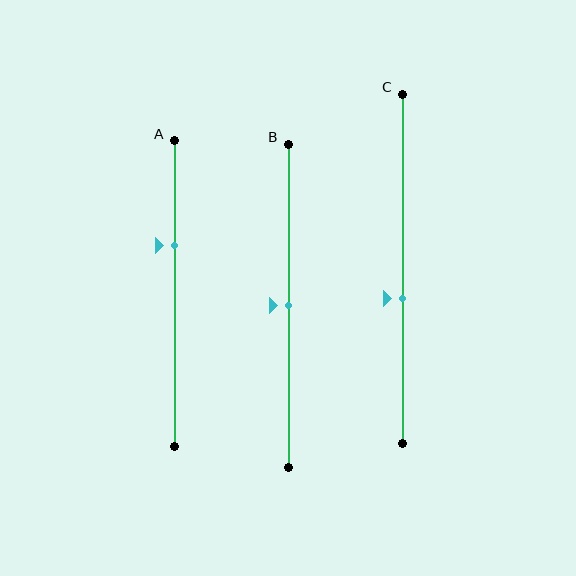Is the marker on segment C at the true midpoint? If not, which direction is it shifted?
No, the marker on segment C is shifted downward by about 8% of the segment length.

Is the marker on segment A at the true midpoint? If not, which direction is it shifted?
No, the marker on segment A is shifted upward by about 16% of the segment length.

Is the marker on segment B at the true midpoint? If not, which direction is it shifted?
Yes, the marker on segment B is at the true midpoint.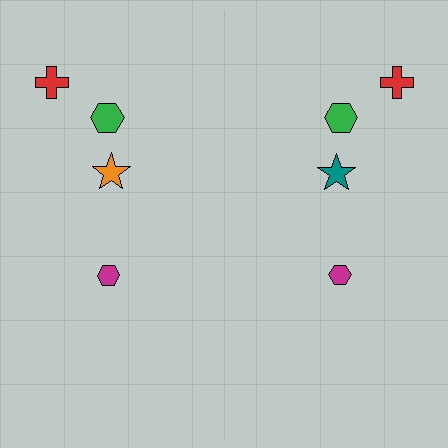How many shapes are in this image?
There are 8 shapes in this image.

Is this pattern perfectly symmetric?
No, the pattern is not perfectly symmetric. The teal star on the right side breaks the symmetry — its mirror counterpart is orange.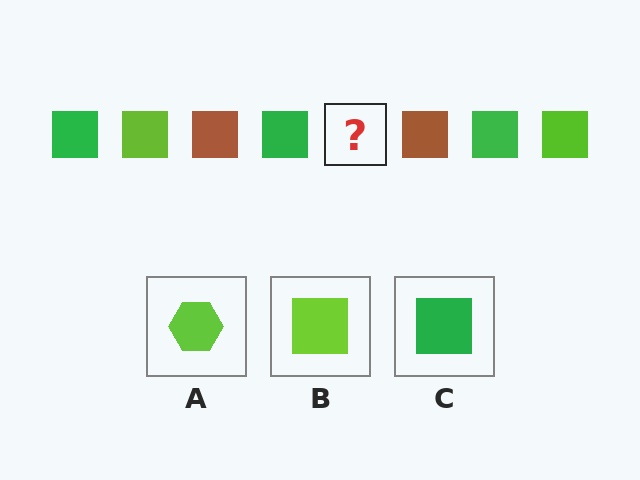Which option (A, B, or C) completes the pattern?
B.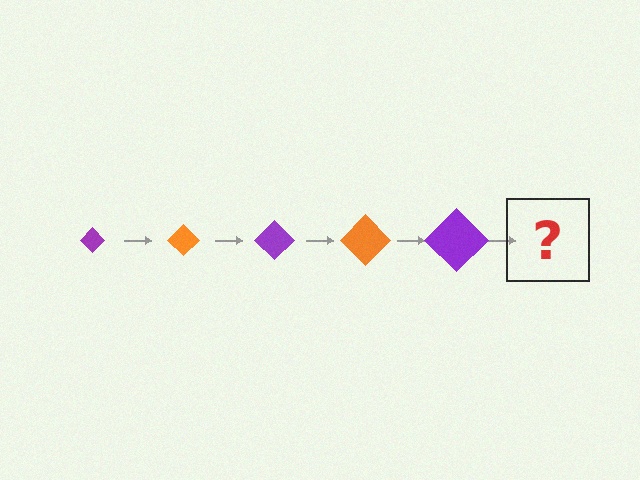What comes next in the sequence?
The next element should be an orange diamond, larger than the previous one.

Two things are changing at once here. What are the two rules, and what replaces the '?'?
The two rules are that the diamond grows larger each step and the color cycles through purple and orange. The '?' should be an orange diamond, larger than the previous one.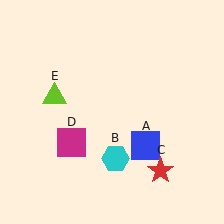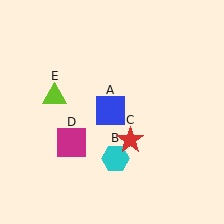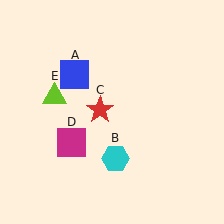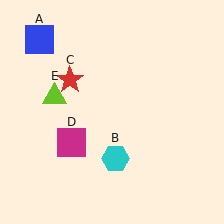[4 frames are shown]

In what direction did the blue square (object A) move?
The blue square (object A) moved up and to the left.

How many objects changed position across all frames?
2 objects changed position: blue square (object A), red star (object C).